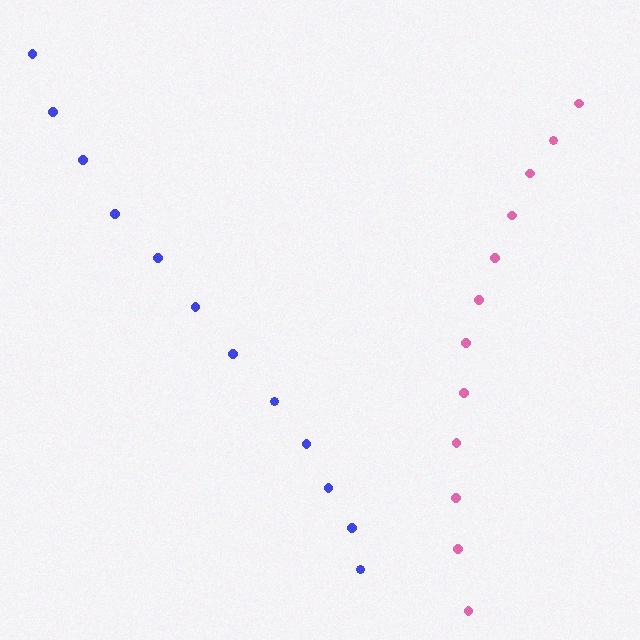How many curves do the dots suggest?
There are 2 distinct paths.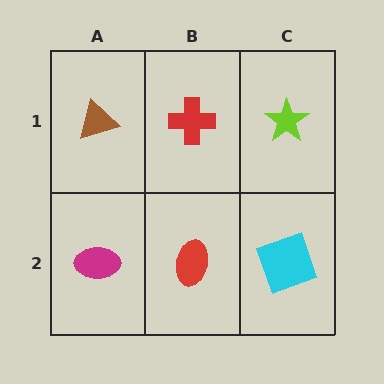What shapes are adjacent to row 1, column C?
A cyan square (row 2, column C), a red cross (row 1, column B).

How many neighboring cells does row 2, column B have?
3.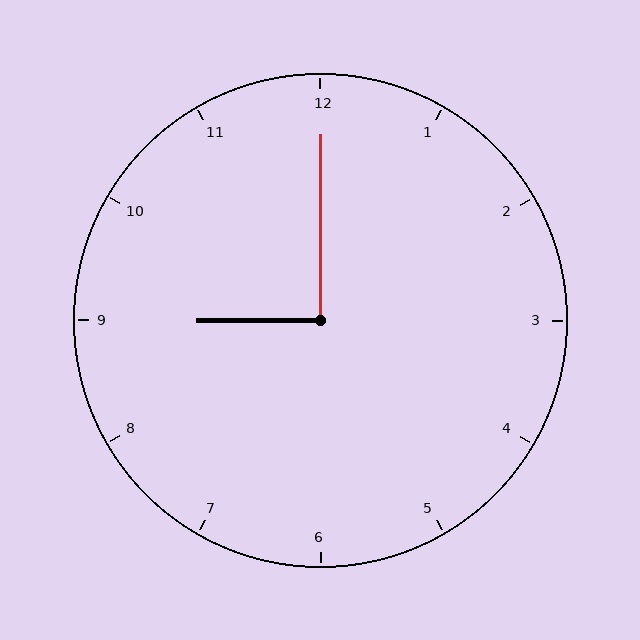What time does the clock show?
9:00.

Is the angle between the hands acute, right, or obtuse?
It is right.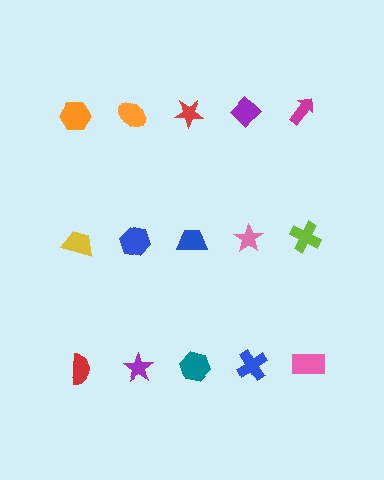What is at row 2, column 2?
A blue hexagon.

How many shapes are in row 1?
5 shapes.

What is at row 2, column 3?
A blue trapezoid.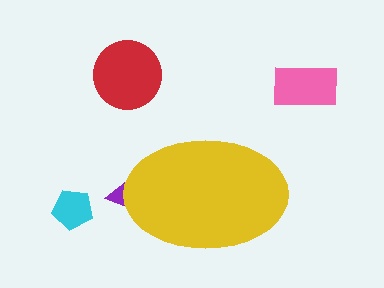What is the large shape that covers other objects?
A yellow ellipse.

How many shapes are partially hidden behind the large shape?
1 shape is partially hidden.